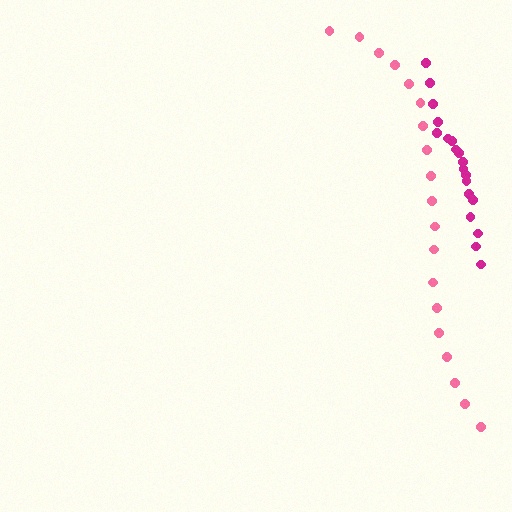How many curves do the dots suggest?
There are 2 distinct paths.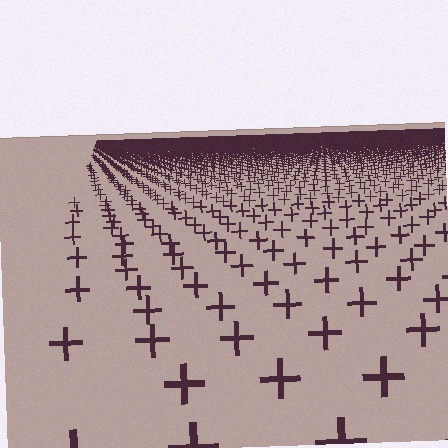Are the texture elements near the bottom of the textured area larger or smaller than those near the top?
Larger. Near the bottom, elements are closer to the viewer and appear at a bigger on-screen size.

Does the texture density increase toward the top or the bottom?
Density increases toward the top.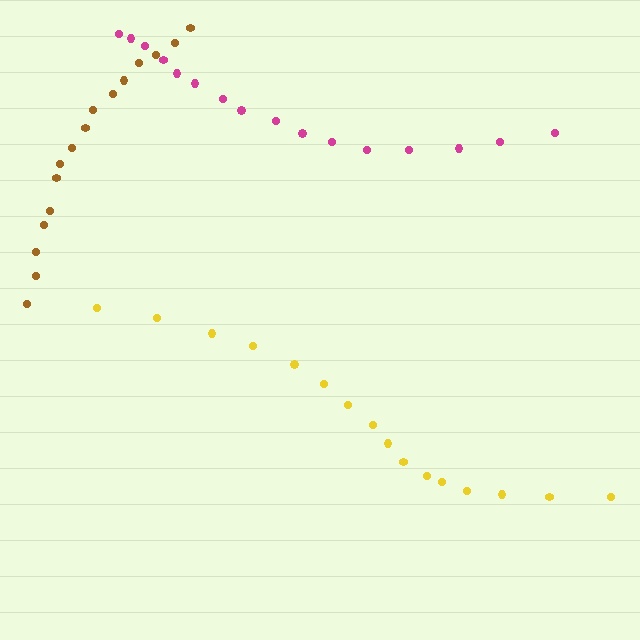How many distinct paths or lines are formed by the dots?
There are 3 distinct paths.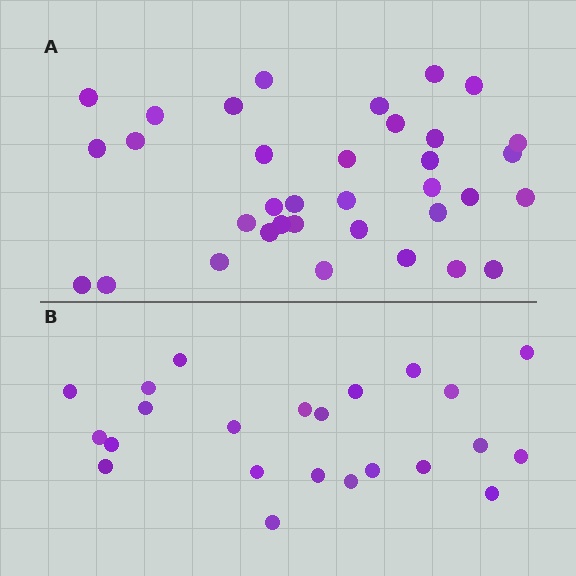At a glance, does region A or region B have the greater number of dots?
Region A (the top region) has more dots.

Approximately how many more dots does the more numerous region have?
Region A has roughly 12 or so more dots than region B.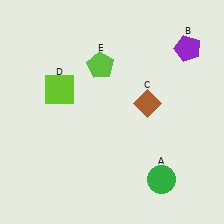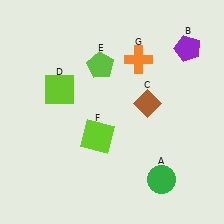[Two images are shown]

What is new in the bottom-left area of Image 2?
A lime square (F) was added in the bottom-left area of Image 2.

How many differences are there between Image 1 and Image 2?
There are 2 differences between the two images.